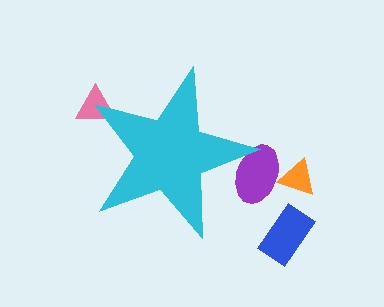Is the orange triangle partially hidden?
No, the orange triangle is fully visible.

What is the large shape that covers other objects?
A cyan star.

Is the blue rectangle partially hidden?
No, the blue rectangle is fully visible.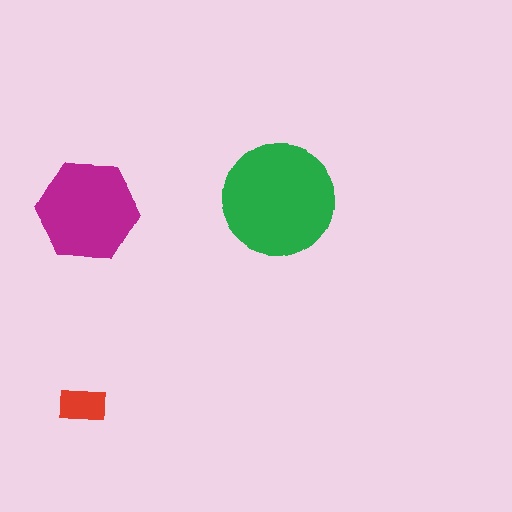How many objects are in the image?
There are 3 objects in the image.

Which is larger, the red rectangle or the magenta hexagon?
The magenta hexagon.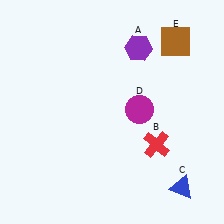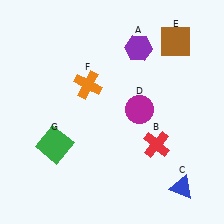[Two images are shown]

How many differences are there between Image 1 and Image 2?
There are 2 differences between the two images.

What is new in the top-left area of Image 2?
An orange cross (F) was added in the top-left area of Image 2.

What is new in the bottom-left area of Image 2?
A green square (G) was added in the bottom-left area of Image 2.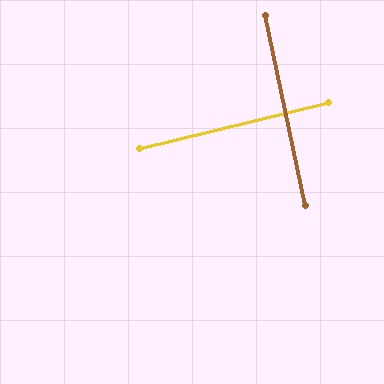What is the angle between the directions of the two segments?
Approximately 88 degrees.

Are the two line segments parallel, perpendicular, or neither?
Perpendicular — they meet at approximately 88°.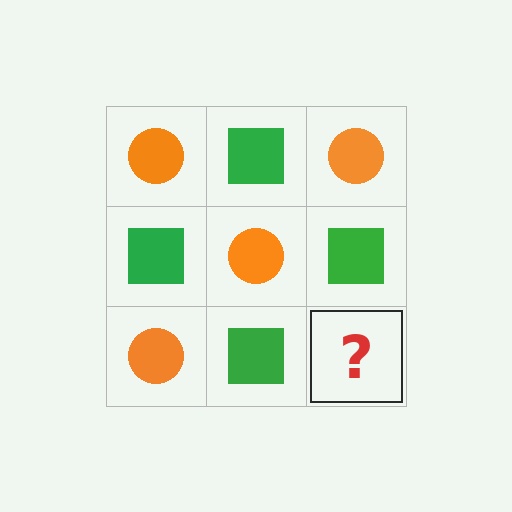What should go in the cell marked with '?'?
The missing cell should contain an orange circle.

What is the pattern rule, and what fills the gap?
The rule is that it alternates orange circle and green square in a checkerboard pattern. The gap should be filled with an orange circle.